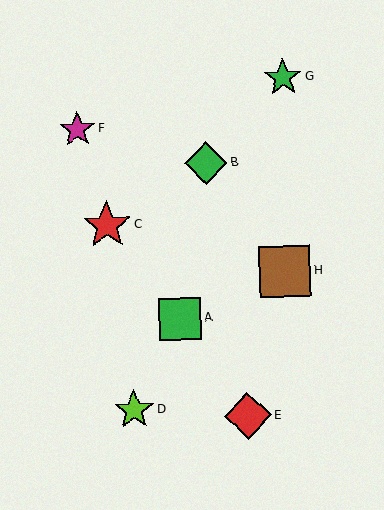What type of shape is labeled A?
Shape A is a green square.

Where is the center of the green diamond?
The center of the green diamond is at (206, 163).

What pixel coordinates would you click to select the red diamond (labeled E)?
Click at (248, 416) to select the red diamond E.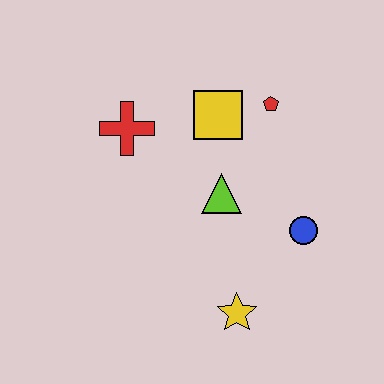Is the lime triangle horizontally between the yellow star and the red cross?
Yes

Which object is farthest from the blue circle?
The red cross is farthest from the blue circle.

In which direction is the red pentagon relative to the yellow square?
The red pentagon is to the right of the yellow square.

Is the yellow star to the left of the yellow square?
No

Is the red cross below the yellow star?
No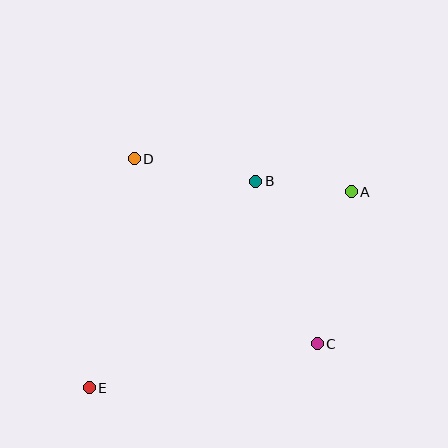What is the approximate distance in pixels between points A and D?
The distance between A and D is approximately 219 pixels.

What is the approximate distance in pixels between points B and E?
The distance between B and E is approximately 266 pixels.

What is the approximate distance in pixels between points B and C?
The distance between B and C is approximately 174 pixels.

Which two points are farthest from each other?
Points A and E are farthest from each other.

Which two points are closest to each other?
Points A and B are closest to each other.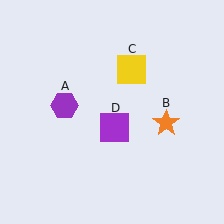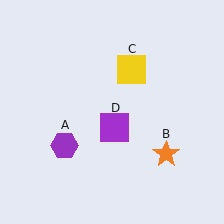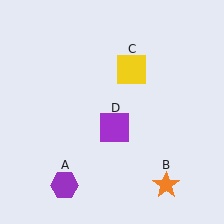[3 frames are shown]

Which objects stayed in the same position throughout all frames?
Yellow square (object C) and purple square (object D) remained stationary.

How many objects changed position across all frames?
2 objects changed position: purple hexagon (object A), orange star (object B).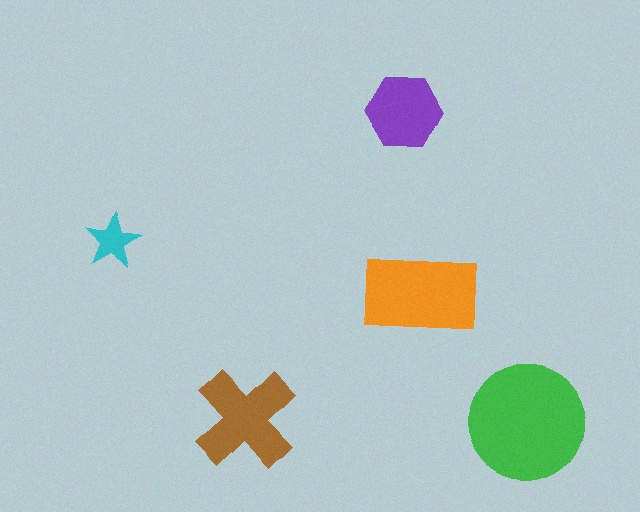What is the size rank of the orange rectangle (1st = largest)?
2nd.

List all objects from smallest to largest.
The cyan star, the purple hexagon, the brown cross, the orange rectangle, the green circle.